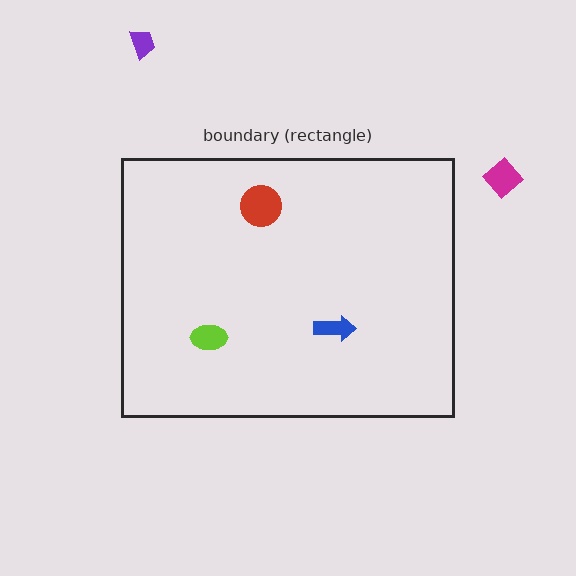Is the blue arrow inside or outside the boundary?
Inside.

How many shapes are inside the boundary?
3 inside, 2 outside.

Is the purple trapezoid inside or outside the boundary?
Outside.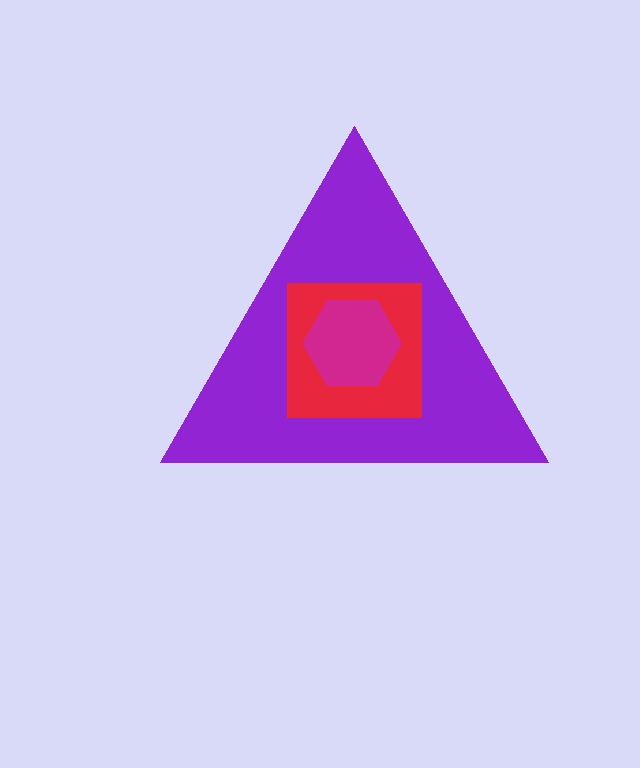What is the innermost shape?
The magenta hexagon.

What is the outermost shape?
The purple triangle.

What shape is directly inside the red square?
The magenta hexagon.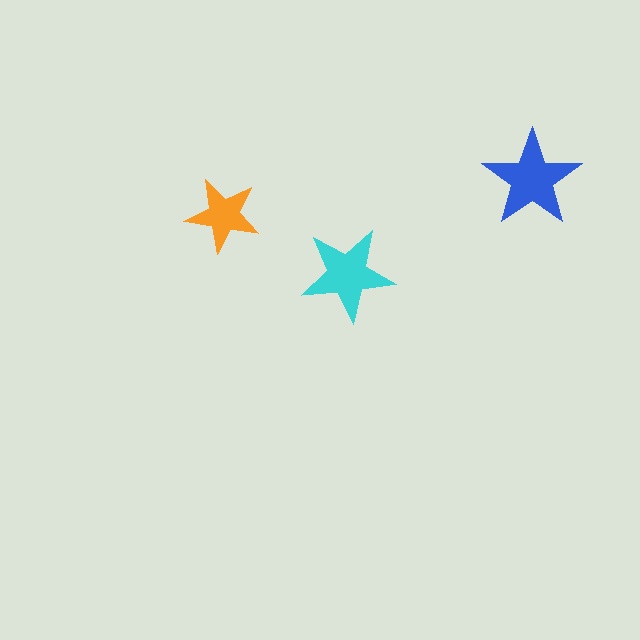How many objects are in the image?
There are 3 objects in the image.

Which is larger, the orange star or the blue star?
The blue one.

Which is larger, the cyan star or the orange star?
The cyan one.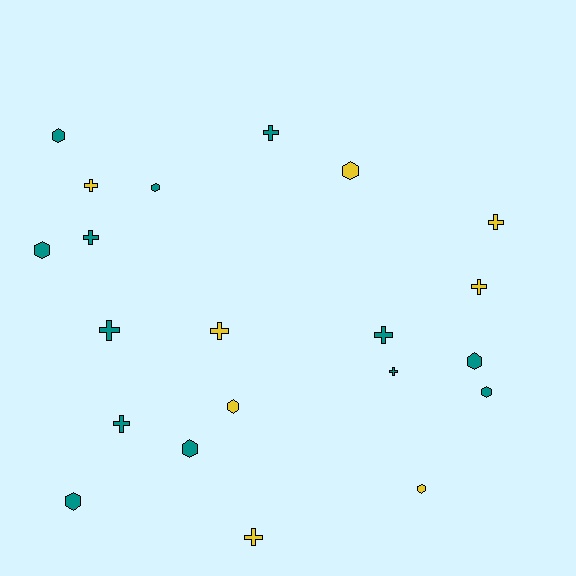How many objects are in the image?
There are 21 objects.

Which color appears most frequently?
Teal, with 13 objects.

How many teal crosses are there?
There are 6 teal crosses.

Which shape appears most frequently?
Cross, with 11 objects.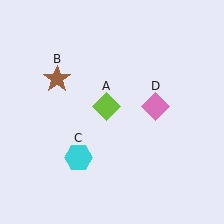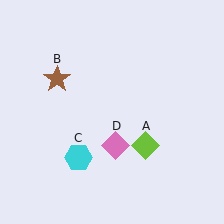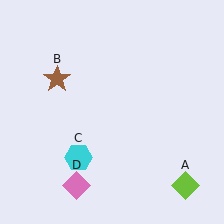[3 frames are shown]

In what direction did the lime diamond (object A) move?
The lime diamond (object A) moved down and to the right.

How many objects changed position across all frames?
2 objects changed position: lime diamond (object A), pink diamond (object D).